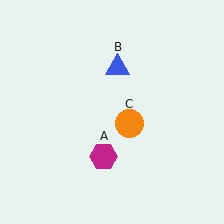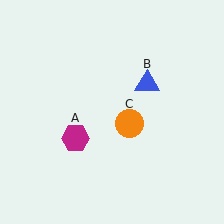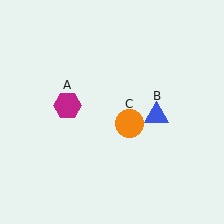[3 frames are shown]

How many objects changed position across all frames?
2 objects changed position: magenta hexagon (object A), blue triangle (object B).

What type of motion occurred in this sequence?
The magenta hexagon (object A), blue triangle (object B) rotated clockwise around the center of the scene.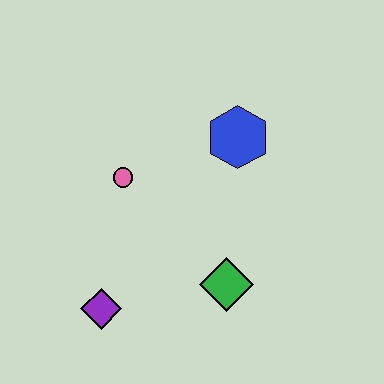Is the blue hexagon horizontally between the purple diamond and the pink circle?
No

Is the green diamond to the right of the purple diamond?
Yes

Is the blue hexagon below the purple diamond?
No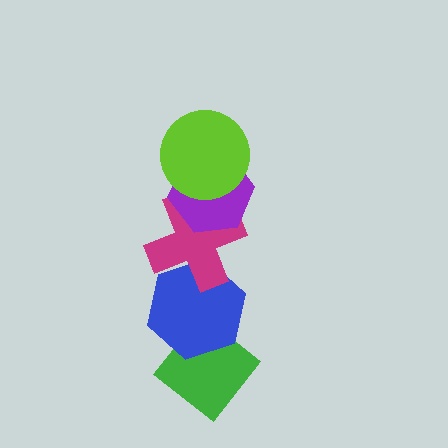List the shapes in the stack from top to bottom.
From top to bottom: the lime circle, the purple hexagon, the magenta cross, the blue hexagon, the green diamond.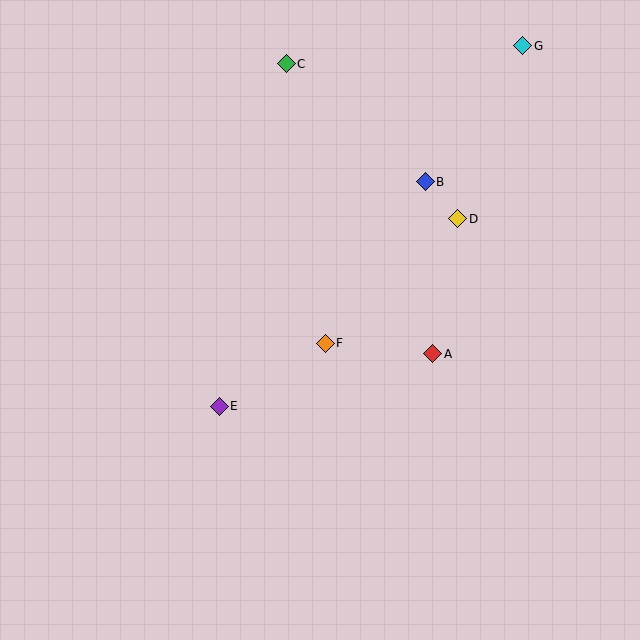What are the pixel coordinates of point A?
Point A is at (433, 354).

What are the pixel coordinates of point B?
Point B is at (425, 182).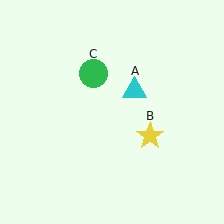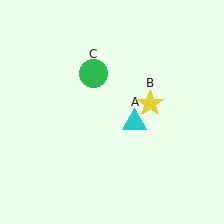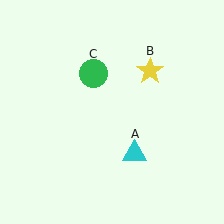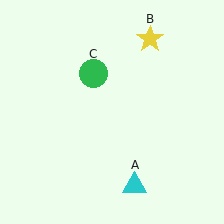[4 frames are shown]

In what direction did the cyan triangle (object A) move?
The cyan triangle (object A) moved down.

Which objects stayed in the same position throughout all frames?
Green circle (object C) remained stationary.